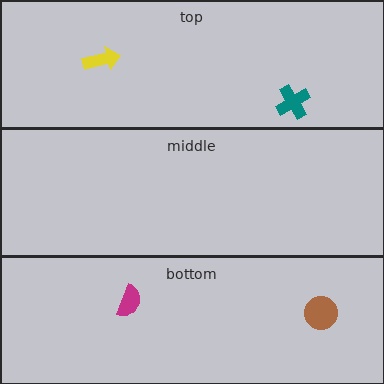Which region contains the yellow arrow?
The top region.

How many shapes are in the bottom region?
2.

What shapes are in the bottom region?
The brown circle, the magenta semicircle.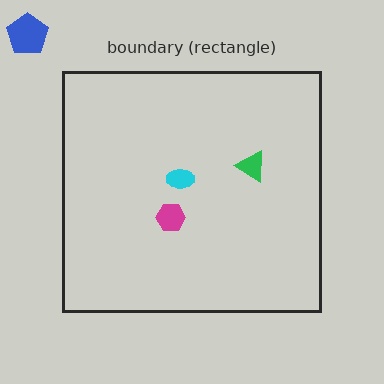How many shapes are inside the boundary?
3 inside, 1 outside.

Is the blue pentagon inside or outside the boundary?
Outside.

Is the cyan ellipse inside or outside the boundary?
Inside.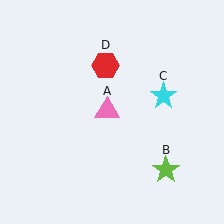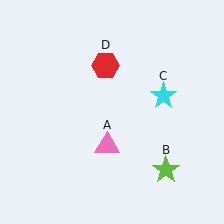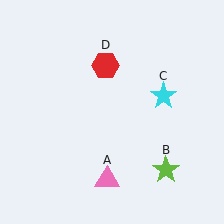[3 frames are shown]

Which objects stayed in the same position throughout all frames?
Lime star (object B) and cyan star (object C) and red hexagon (object D) remained stationary.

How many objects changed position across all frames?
1 object changed position: pink triangle (object A).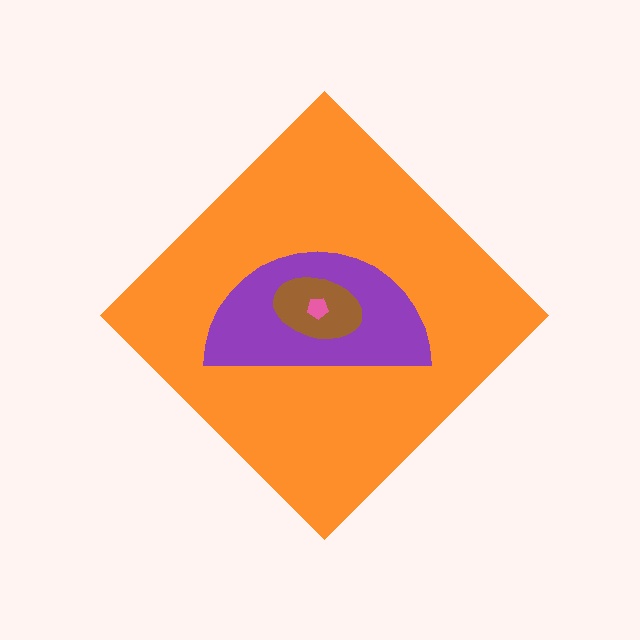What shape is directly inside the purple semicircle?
The brown ellipse.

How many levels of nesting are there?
4.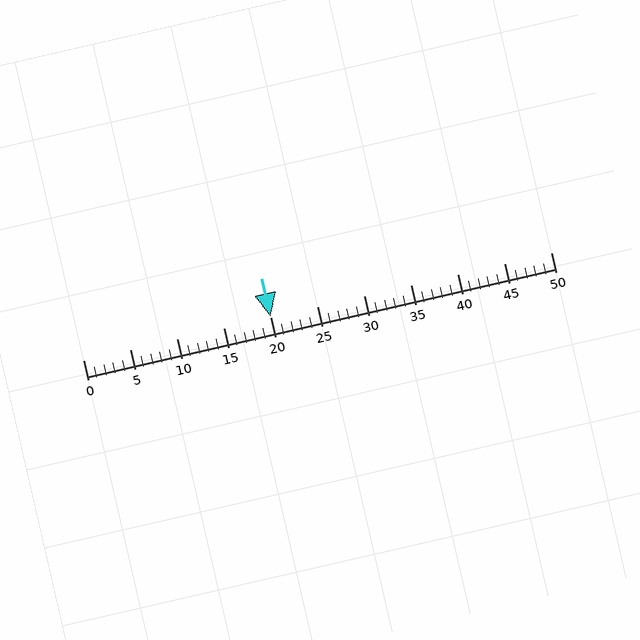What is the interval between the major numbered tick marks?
The major tick marks are spaced 5 units apart.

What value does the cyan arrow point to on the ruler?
The cyan arrow points to approximately 20.